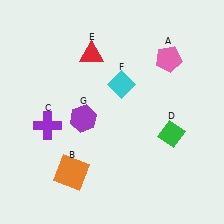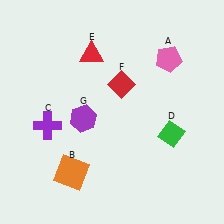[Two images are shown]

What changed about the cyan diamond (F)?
In Image 1, F is cyan. In Image 2, it changed to red.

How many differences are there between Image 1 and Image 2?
There is 1 difference between the two images.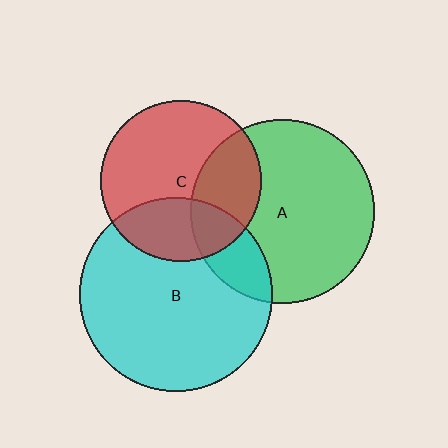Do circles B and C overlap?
Yes.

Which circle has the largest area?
Circle B (cyan).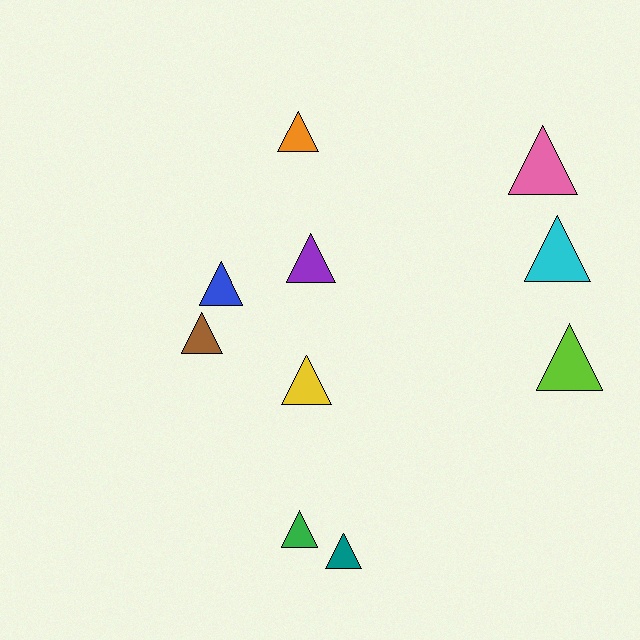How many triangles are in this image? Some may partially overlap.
There are 10 triangles.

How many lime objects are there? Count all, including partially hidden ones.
There is 1 lime object.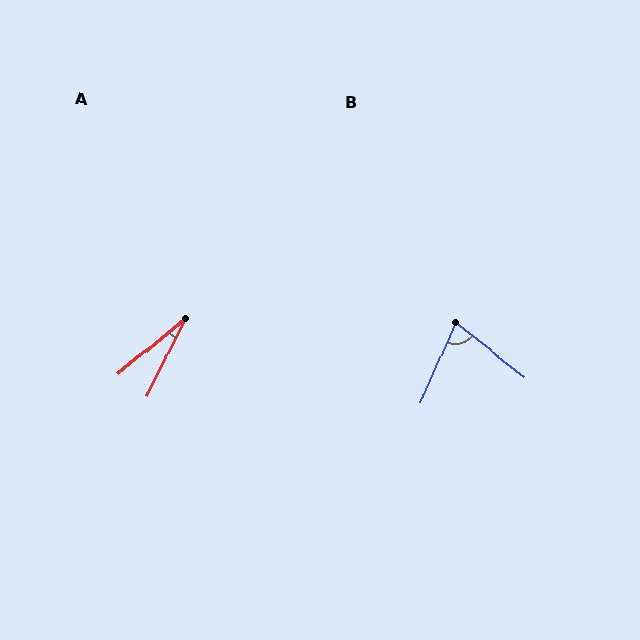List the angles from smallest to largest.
A (24°), B (76°).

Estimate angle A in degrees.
Approximately 24 degrees.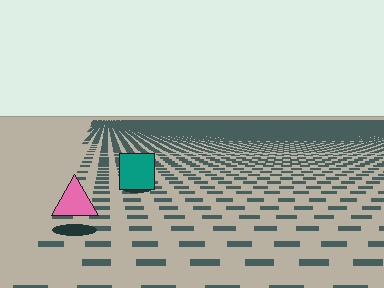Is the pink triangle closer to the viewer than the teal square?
Yes. The pink triangle is closer — you can tell from the texture gradient: the ground texture is coarser near it.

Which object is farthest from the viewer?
The teal square is farthest from the viewer. It appears smaller and the ground texture around it is denser.